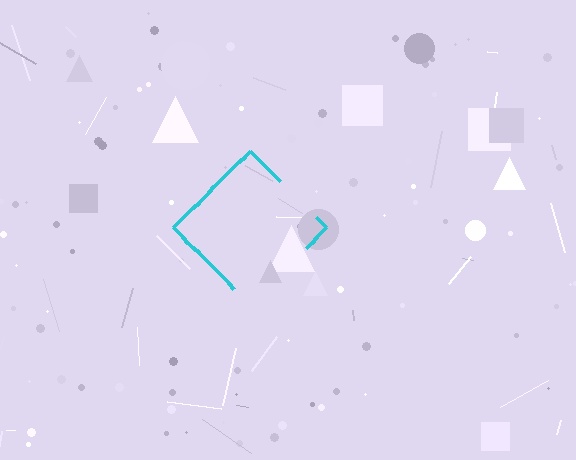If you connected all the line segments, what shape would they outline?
They would outline a diamond.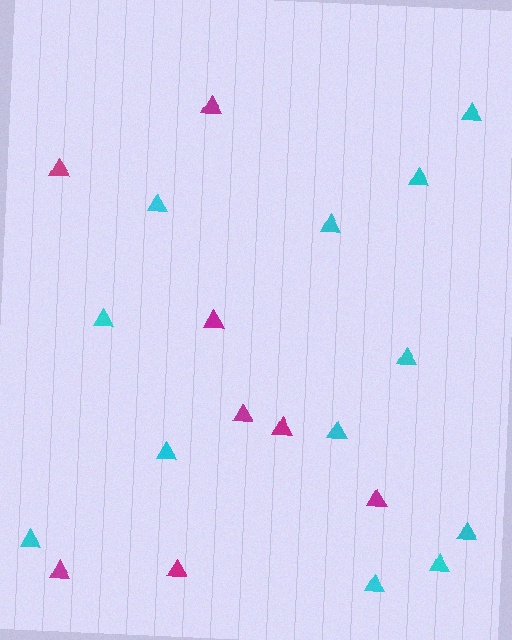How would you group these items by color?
There are 2 groups: one group of magenta triangles (8) and one group of cyan triangles (12).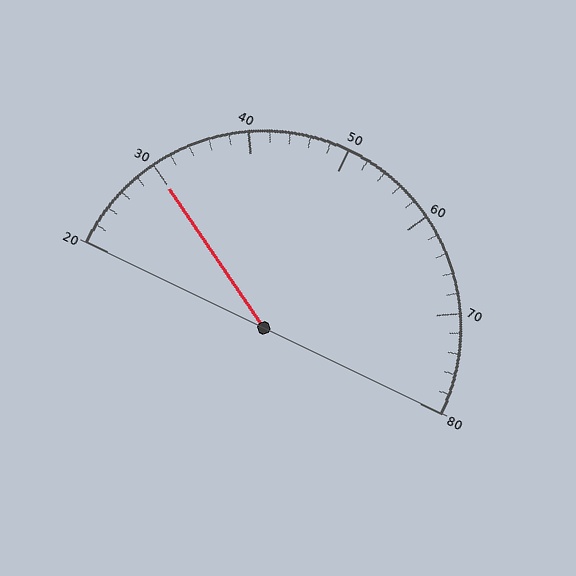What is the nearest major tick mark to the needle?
The nearest major tick mark is 30.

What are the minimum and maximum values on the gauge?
The gauge ranges from 20 to 80.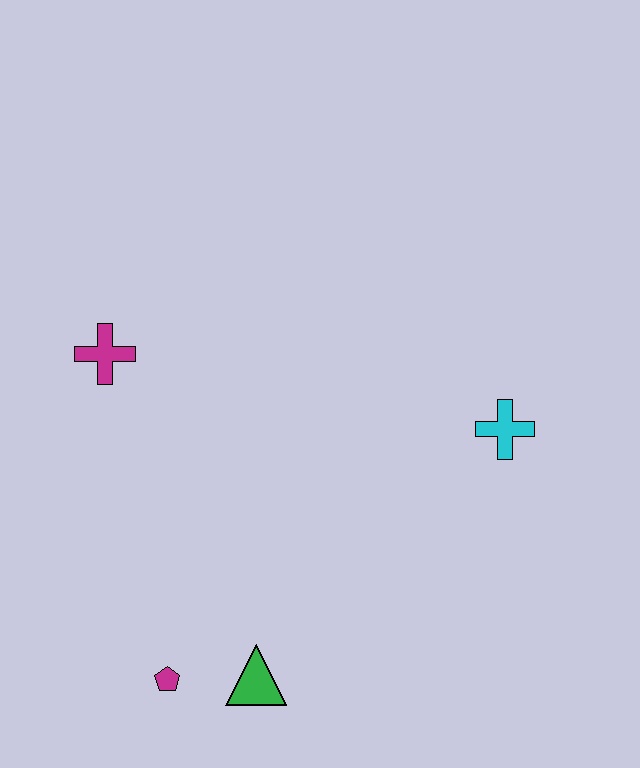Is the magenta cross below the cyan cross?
No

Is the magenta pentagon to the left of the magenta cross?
No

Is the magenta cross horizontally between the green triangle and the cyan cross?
No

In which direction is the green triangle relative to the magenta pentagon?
The green triangle is to the right of the magenta pentagon.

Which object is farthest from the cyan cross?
The magenta pentagon is farthest from the cyan cross.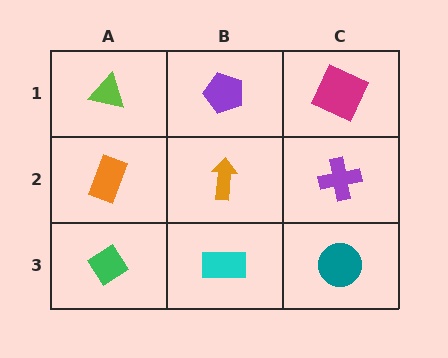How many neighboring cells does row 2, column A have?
3.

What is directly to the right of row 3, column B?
A teal circle.